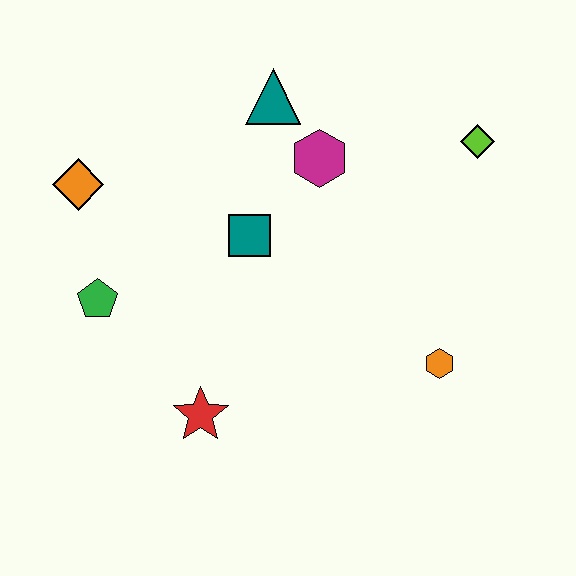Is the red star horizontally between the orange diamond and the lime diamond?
Yes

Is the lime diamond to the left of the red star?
No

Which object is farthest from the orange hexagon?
The orange diamond is farthest from the orange hexagon.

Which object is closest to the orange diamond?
The green pentagon is closest to the orange diamond.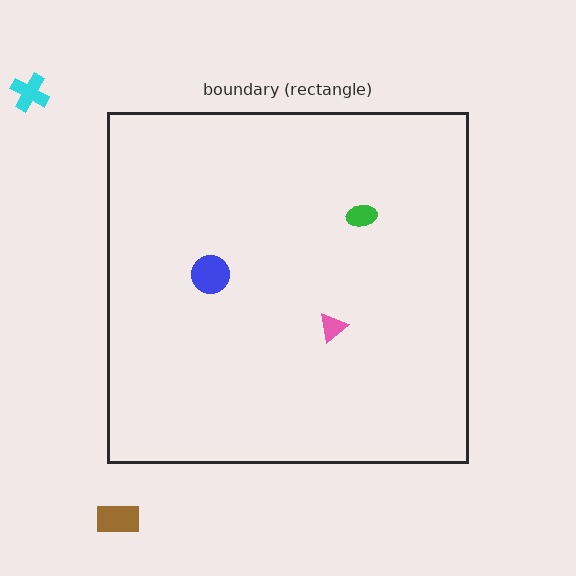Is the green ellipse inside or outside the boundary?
Inside.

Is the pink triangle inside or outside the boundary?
Inside.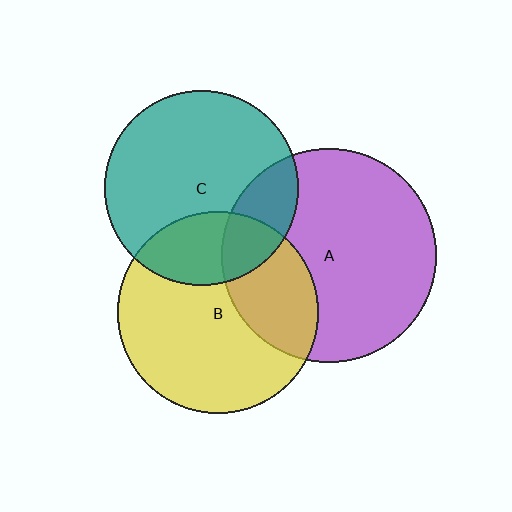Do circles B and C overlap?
Yes.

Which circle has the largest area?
Circle A (purple).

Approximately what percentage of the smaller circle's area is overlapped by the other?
Approximately 25%.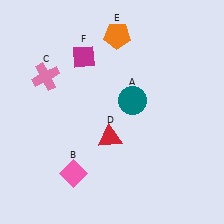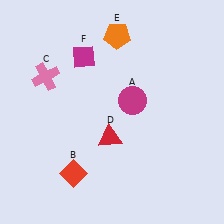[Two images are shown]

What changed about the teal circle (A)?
In Image 1, A is teal. In Image 2, it changed to magenta.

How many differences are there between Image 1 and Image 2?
There are 2 differences between the two images.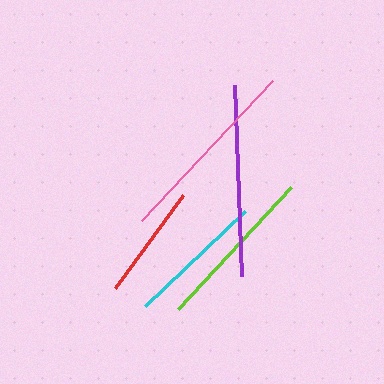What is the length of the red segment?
The red segment is approximately 115 pixels long.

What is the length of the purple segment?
The purple segment is approximately 191 pixels long.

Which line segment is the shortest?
The red line is the shortest at approximately 115 pixels.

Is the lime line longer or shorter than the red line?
The lime line is longer than the red line.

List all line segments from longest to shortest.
From longest to shortest: pink, purple, lime, cyan, red.